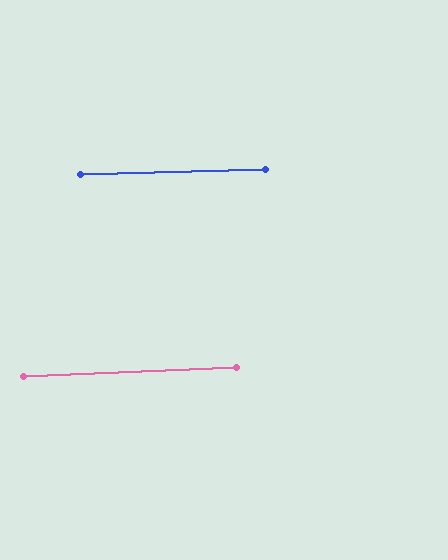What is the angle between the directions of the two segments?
Approximately 1 degree.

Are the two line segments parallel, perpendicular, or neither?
Parallel — their directions differ by only 0.8°.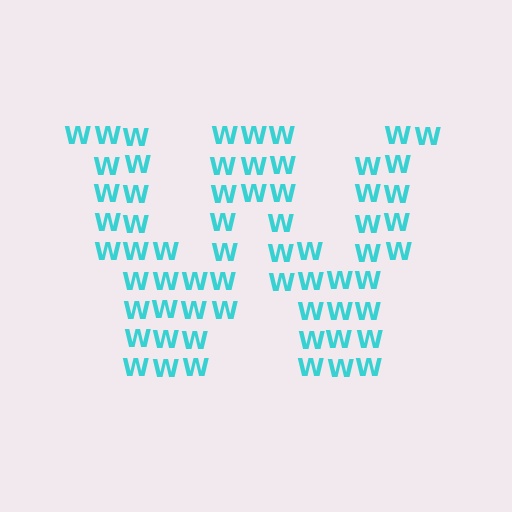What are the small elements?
The small elements are letter W's.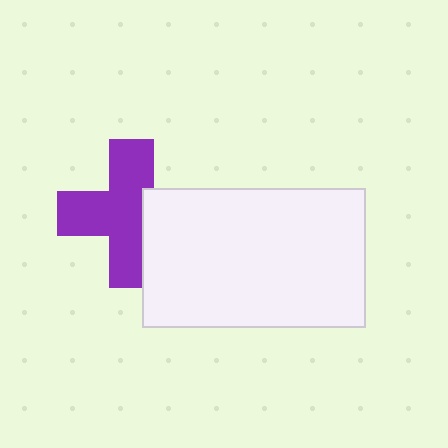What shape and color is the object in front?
The object in front is a white rectangle.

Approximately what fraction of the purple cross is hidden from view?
Roughly 31% of the purple cross is hidden behind the white rectangle.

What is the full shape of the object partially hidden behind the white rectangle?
The partially hidden object is a purple cross.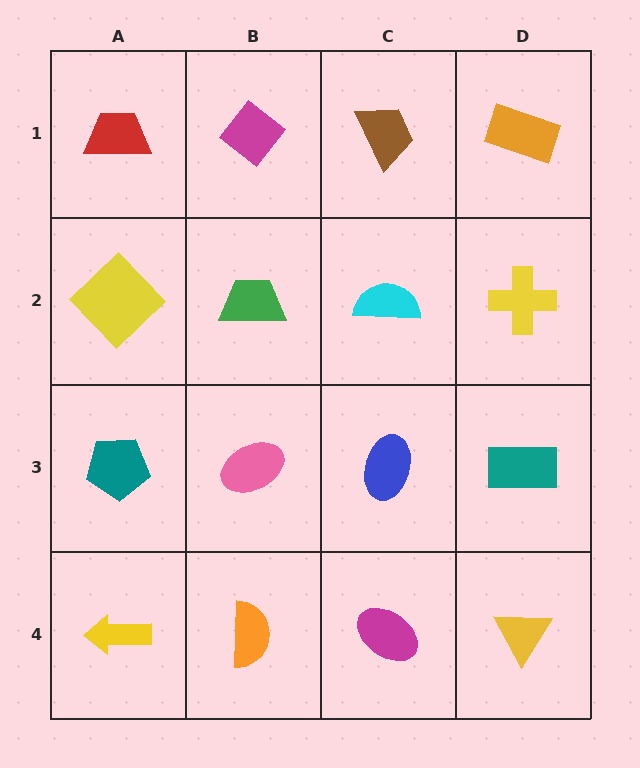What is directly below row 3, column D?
A yellow triangle.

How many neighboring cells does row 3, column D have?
3.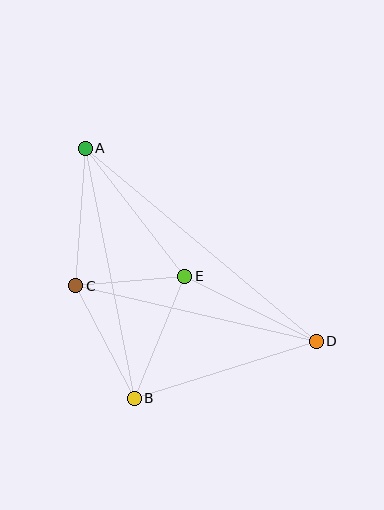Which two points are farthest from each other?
Points A and D are farthest from each other.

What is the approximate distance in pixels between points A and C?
The distance between A and C is approximately 138 pixels.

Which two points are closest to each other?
Points C and E are closest to each other.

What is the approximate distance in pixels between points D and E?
The distance between D and E is approximately 147 pixels.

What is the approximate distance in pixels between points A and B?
The distance between A and B is approximately 255 pixels.